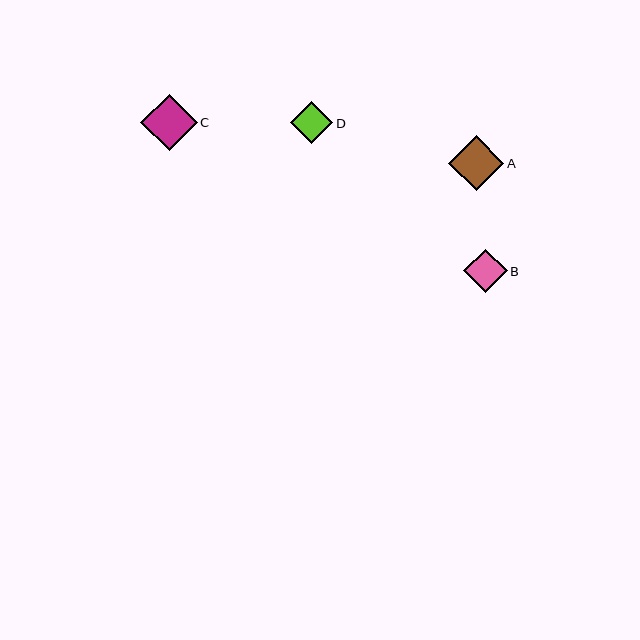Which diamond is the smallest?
Diamond D is the smallest with a size of approximately 43 pixels.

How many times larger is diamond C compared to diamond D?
Diamond C is approximately 1.3 times the size of diamond D.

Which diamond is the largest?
Diamond C is the largest with a size of approximately 56 pixels.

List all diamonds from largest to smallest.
From largest to smallest: C, A, B, D.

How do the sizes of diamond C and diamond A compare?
Diamond C and diamond A are approximately the same size.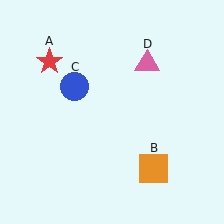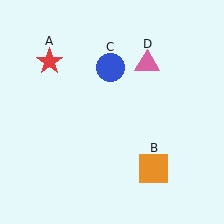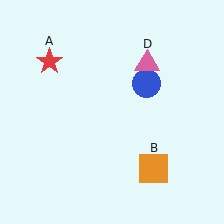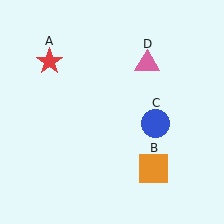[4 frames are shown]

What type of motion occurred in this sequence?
The blue circle (object C) rotated clockwise around the center of the scene.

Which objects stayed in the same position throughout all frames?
Red star (object A) and orange square (object B) and pink triangle (object D) remained stationary.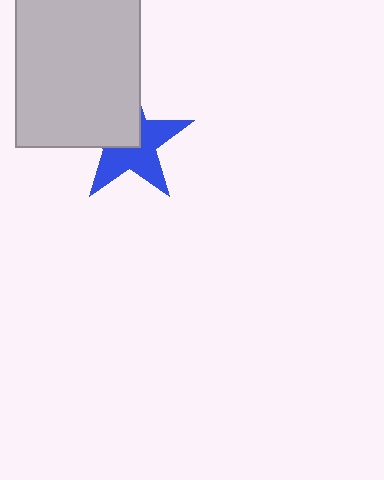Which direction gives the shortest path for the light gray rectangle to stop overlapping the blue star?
Moving toward the upper-left gives the shortest separation.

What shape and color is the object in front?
The object in front is a light gray rectangle.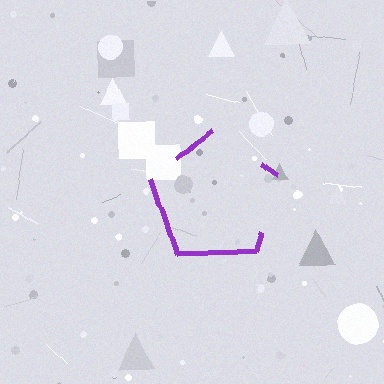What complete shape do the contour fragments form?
The contour fragments form a pentagon.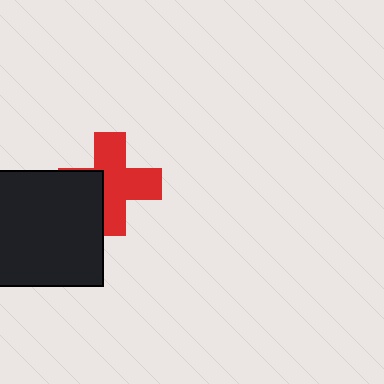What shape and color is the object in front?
The object in front is a black square.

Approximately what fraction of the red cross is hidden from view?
Roughly 31% of the red cross is hidden behind the black square.